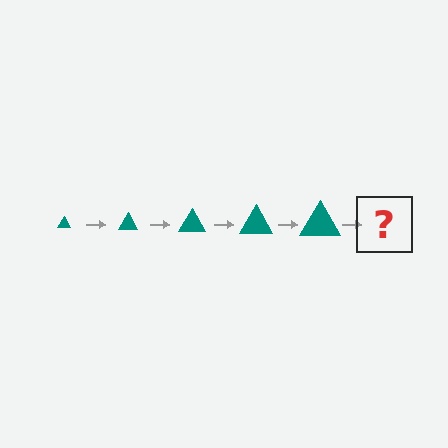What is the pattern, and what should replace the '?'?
The pattern is that the triangle gets progressively larger each step. The '?' should be a teal triangle, larger than the previous one.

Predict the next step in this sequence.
The next step is a teal triangle, larger than the previous one.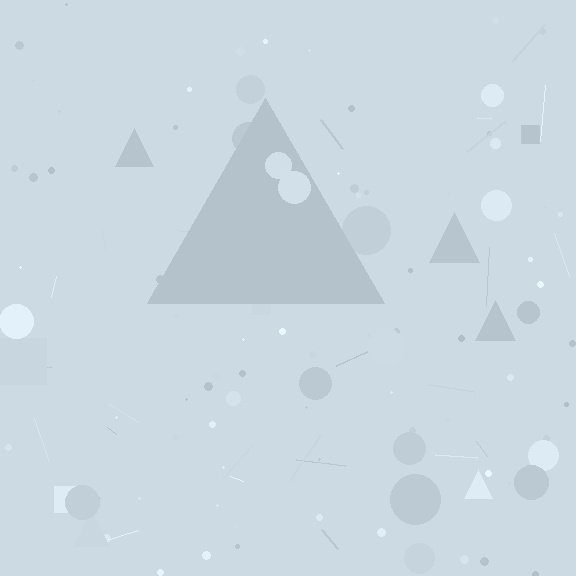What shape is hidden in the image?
A triangle is hidden in the image.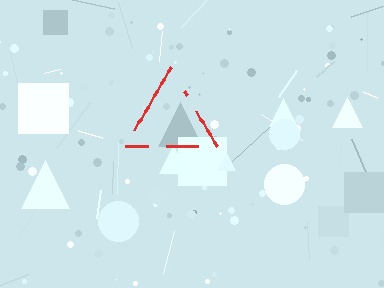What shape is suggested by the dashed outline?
The dashed outline suggests a triangle.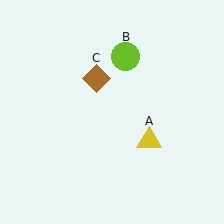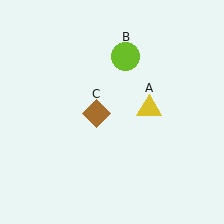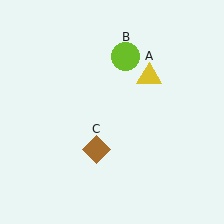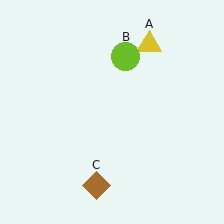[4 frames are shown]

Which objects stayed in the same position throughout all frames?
Lime circle (object B) remained stationary.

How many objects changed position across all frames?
2 objects changed position: yellow triangle (object A), brown diamond (object C).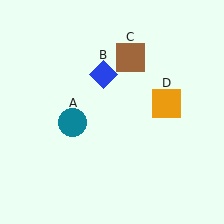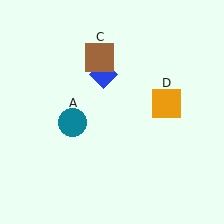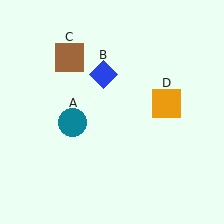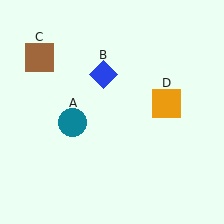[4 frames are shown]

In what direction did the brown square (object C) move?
The brown square (object C) moved left.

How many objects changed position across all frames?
1 object changed position: brown square (object C).